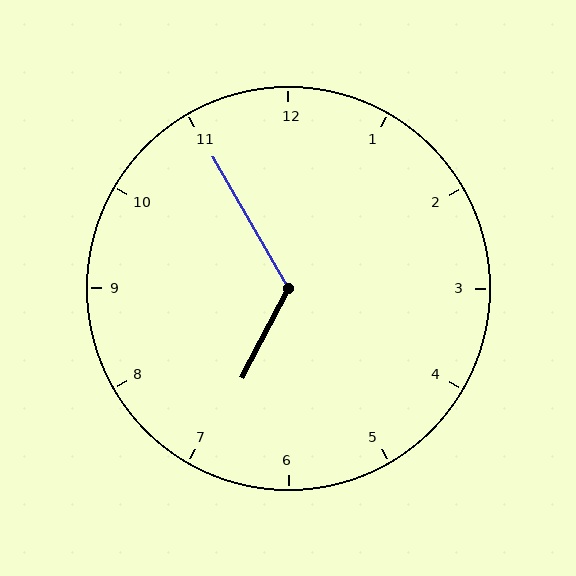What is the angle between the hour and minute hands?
Approximately 122 degrees.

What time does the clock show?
6:55.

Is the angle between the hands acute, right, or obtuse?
It is obtuse.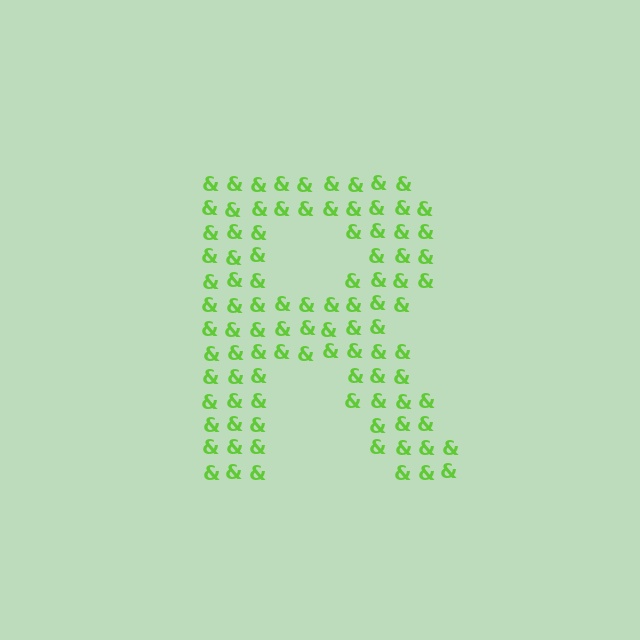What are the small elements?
The small elements are ampersands.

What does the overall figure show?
The overall figure shows the letter R.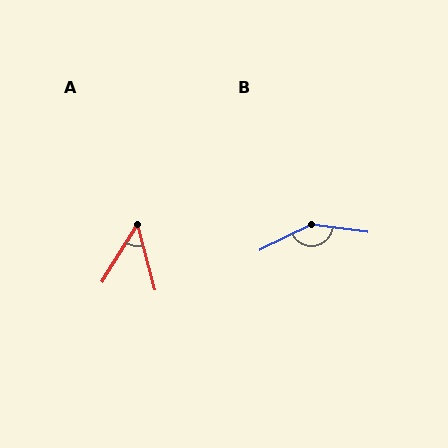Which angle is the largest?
B, at approximately 146 degrees.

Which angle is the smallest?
A, at approximately 47 degrees.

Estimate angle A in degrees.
Approximately 47 degrees.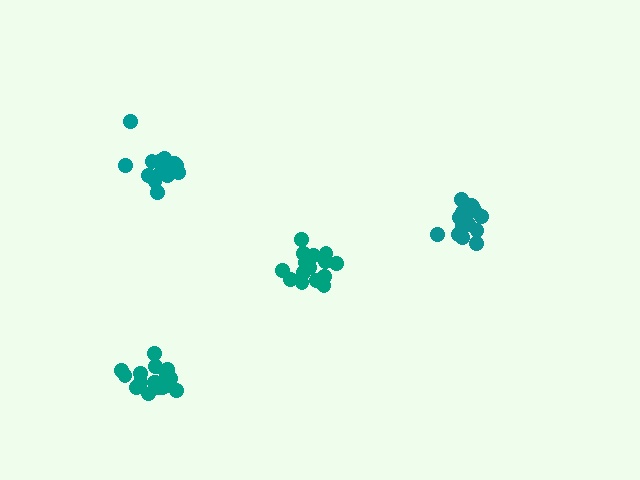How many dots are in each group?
Group 1: 18 dots, Group 2: 17 dots, Group 3: 18 dots, Group 4: 15 dots (68 total).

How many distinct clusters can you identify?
There are 4 distinct clusters.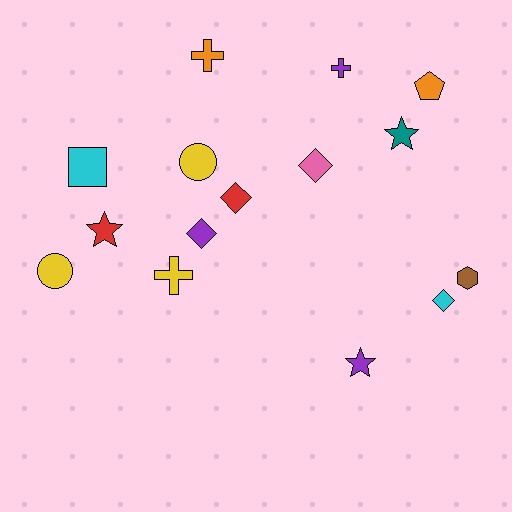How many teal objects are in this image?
There is 1 teal object.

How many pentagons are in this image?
There is 1 pentagon.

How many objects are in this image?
There are 15 objects.